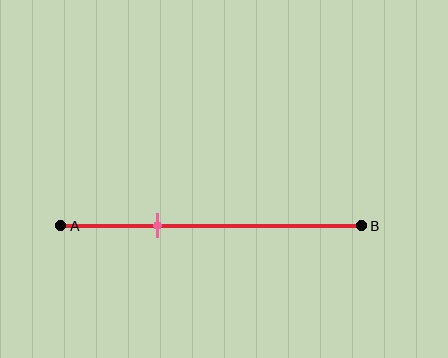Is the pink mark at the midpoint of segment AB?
No, the mark is at about 30% from A, not at the 50% midpoint.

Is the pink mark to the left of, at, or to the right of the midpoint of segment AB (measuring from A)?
The pink mark is to the left of the midpoint of segment AB.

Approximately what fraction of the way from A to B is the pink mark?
The pink mark is approximately 30% of the way from A to B.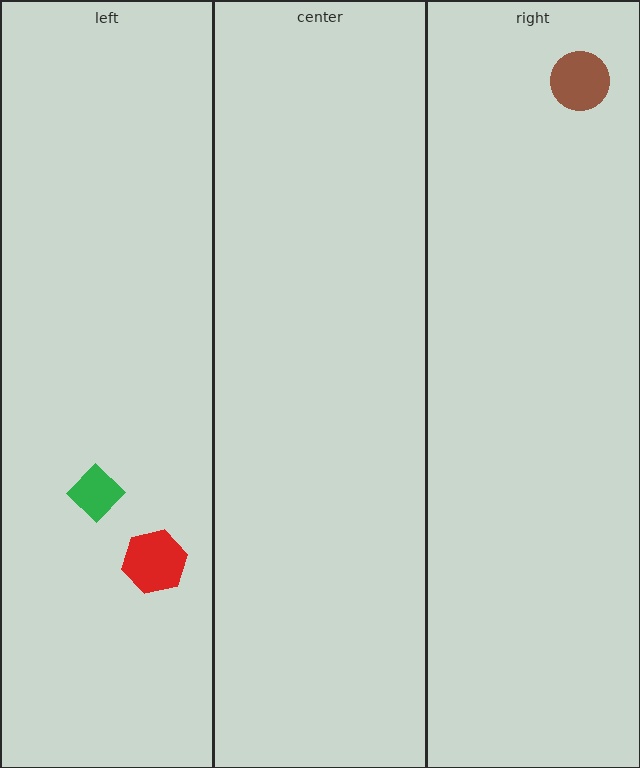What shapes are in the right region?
The brown circle.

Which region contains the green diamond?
The left region.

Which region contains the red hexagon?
The left region.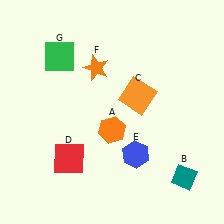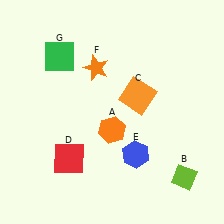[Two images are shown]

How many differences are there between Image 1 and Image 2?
There is 1 difference between the two images.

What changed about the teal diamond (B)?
In Image 1, B is teal. In Image 2, it changed to lime.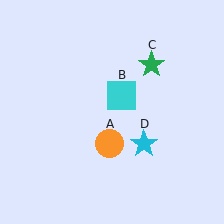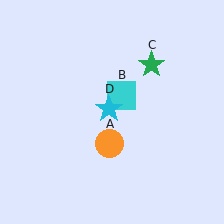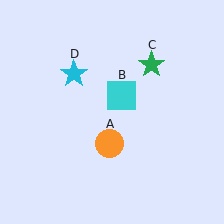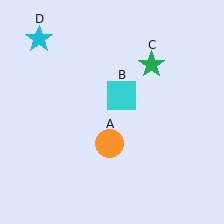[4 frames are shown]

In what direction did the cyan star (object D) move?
The cyan star (object D) moved up and to the left.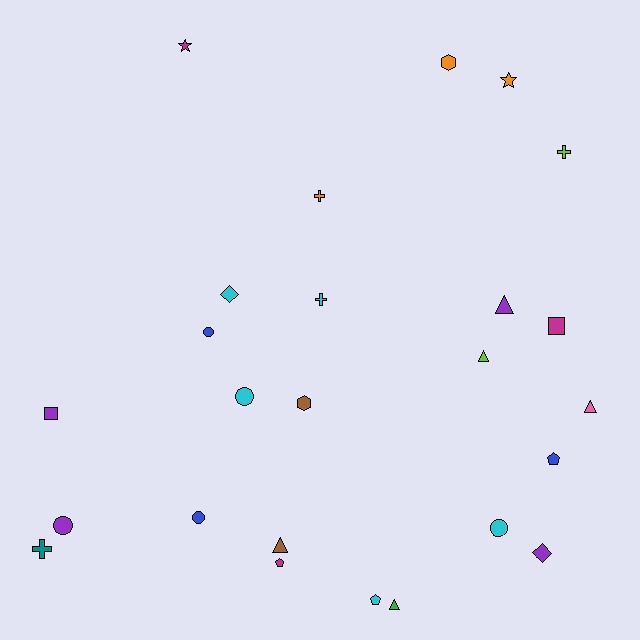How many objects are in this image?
There are 25 objects.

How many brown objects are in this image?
There are 2 brown objects.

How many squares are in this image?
There are 2 squares.